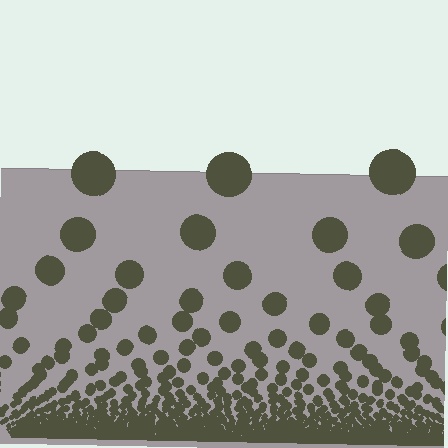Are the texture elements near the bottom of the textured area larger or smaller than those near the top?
Smaller. The gradient is inverted — elements near the bottom are smaller and denser.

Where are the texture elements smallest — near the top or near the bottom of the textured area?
Near the bottom.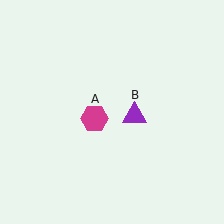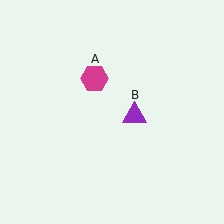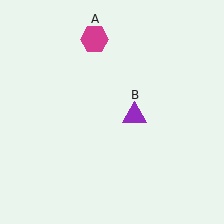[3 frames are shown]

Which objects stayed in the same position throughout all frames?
Purple triangle (object B) remained stationary.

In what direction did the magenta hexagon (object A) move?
The magenta hexagon (object A) moved up.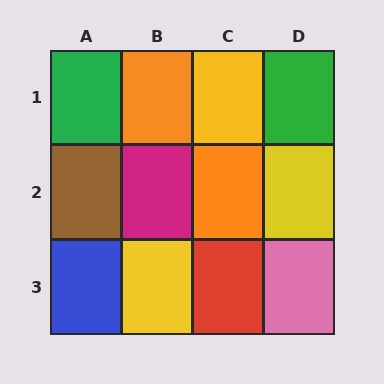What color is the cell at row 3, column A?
Blue.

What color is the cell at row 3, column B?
Yellow.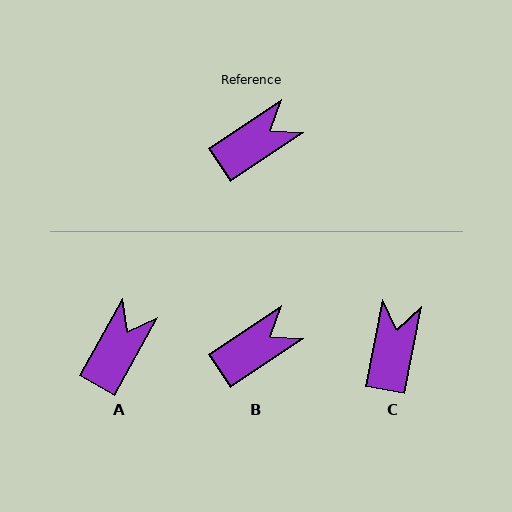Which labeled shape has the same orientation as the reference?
B.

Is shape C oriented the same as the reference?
No, it is off by about 46 degrees.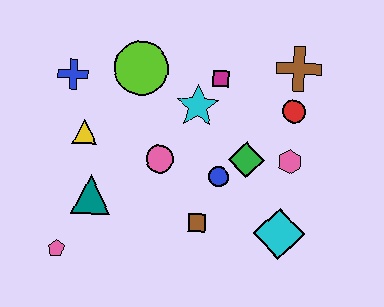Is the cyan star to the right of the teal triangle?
Yes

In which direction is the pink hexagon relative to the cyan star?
The pink hexagon is to the right of the cyan star.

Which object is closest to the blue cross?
The yellow triangle is closest to the blue cross.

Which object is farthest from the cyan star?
The pink pentagon is farthest from the cyan star.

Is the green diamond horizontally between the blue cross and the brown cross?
Yes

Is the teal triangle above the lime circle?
No